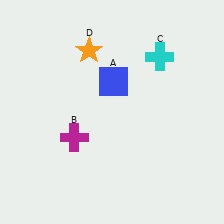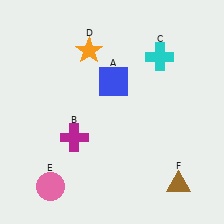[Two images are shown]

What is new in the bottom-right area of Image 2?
A brown triangle (F) was added in the bottom-right area of Image 2.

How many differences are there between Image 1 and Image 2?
There are 2 differences between the two images.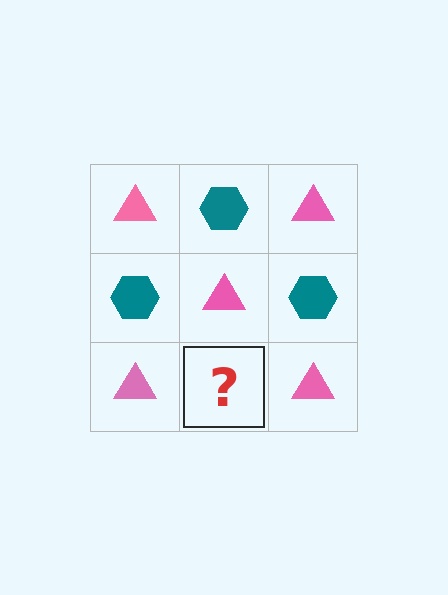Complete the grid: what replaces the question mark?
The question mark should be replaced with a teal hexagon.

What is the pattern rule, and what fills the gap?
The rule is that it alternates pink triangle and teal hexagon in a checkerboard pattern. The gap should be filled with a teal hexagon.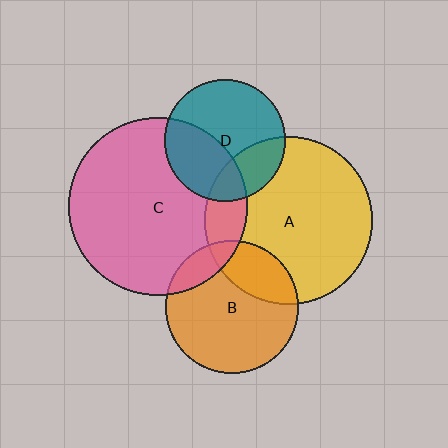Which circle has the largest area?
Circle C (pink).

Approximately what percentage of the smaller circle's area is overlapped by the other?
Approximately 25%.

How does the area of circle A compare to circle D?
Approximately 1.9 times.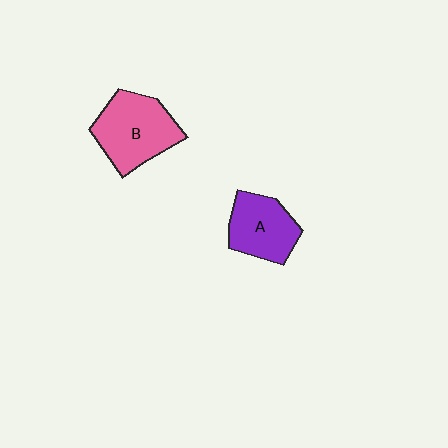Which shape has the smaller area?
Shape A (purple).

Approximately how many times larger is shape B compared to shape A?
Approximately 1.3 times.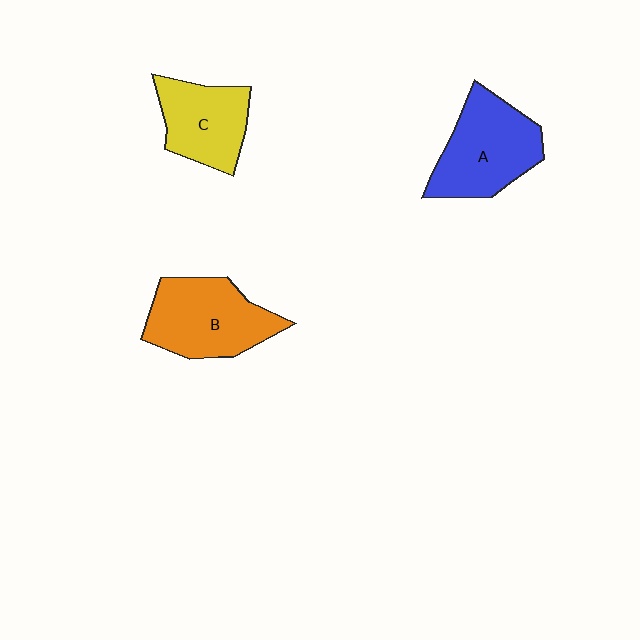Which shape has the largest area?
Shape A (blue).